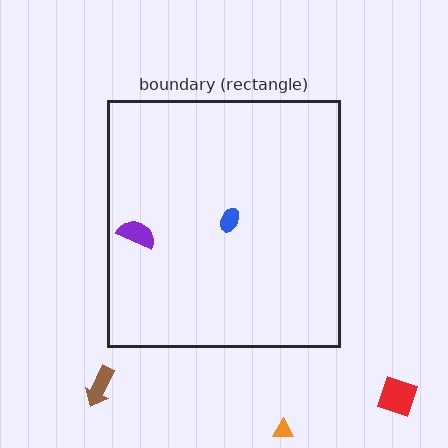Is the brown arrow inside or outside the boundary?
Outside.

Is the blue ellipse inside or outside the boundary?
Inside.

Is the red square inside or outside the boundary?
Outside.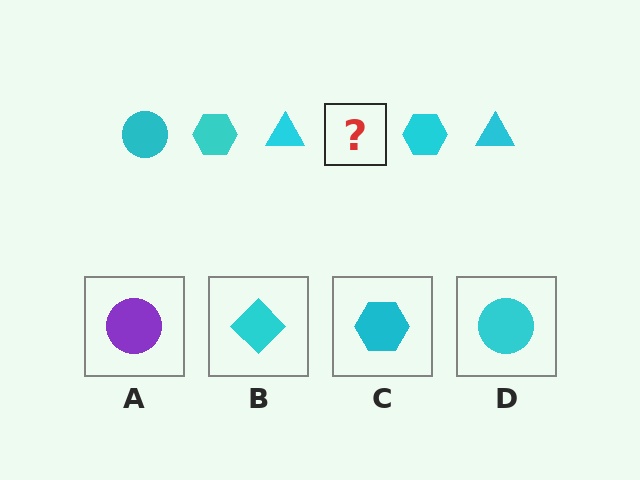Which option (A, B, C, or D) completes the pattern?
D.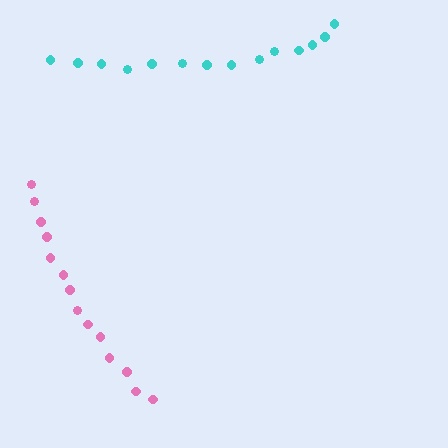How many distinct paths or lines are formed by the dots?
There are 2 distinct paths.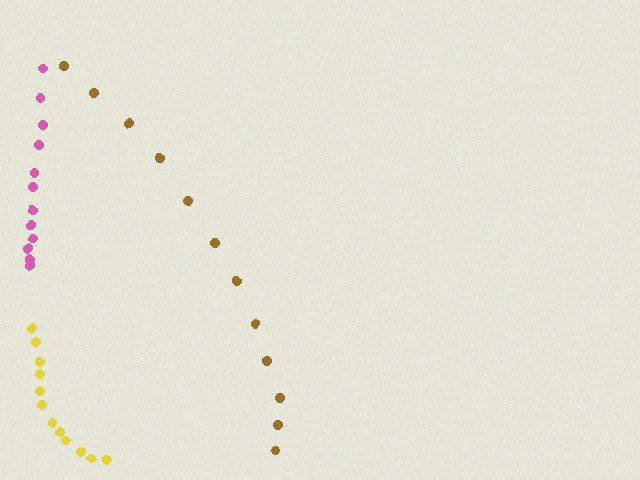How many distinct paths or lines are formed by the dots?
There are 3 distinct paths.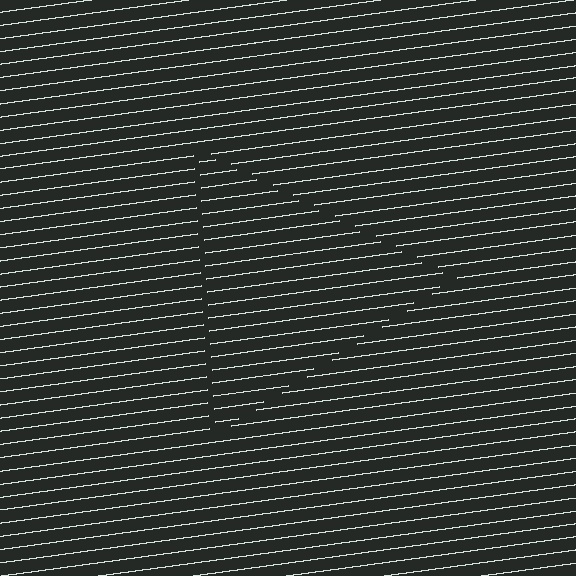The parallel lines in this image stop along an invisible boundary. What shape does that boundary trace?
An illusory triangle. The interior of the shape contains the same grating, shifted by half a period — the contour is defined by the phase discontinuity where line-ends from the inner and outer gratings abut.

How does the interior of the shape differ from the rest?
The interior of the shape contains the same grating, shifted by half a period — the contour is defined by the phase discontinuity where line-ends from the inner and outer gratings abut.